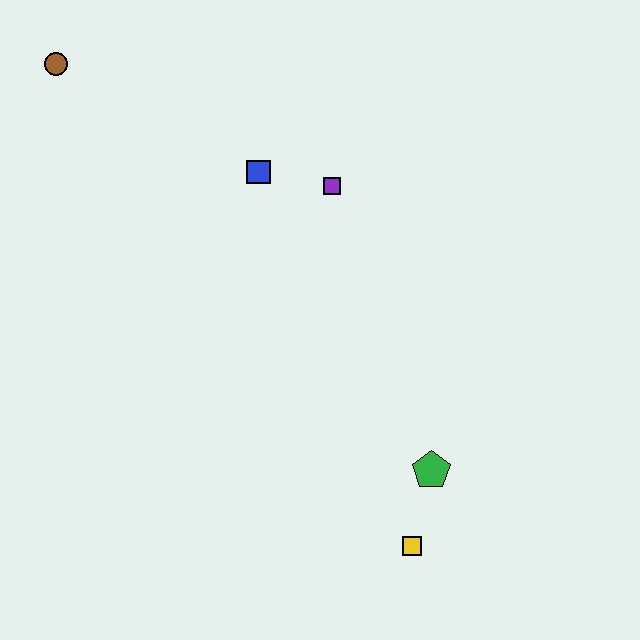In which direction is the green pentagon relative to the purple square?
The green pentagon is below the purple square.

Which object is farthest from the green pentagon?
The brown circle is farthest from the green pentagon.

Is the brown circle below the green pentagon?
No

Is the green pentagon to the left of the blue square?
No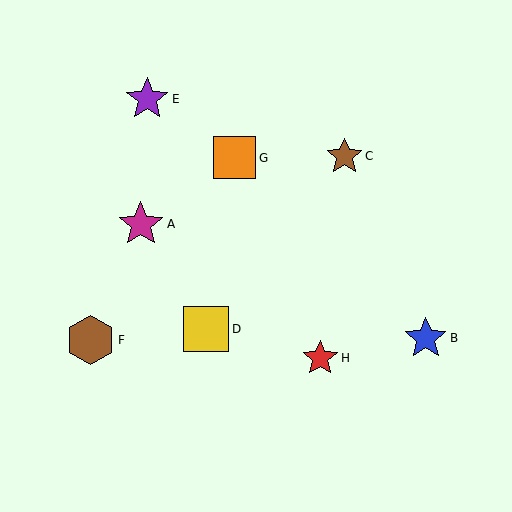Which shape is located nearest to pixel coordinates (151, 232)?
The magenta star (labeled A) at (141, 224) is nearest to that location.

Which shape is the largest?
The brown hexagon (labeled F) is the largest.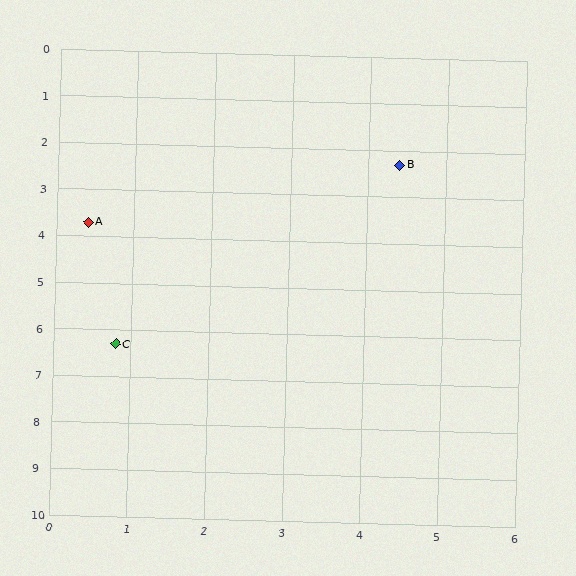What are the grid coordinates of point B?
Point B is at approximately (4.4, 2.3).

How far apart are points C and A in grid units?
Points C and A are about 2.6 grid units apart.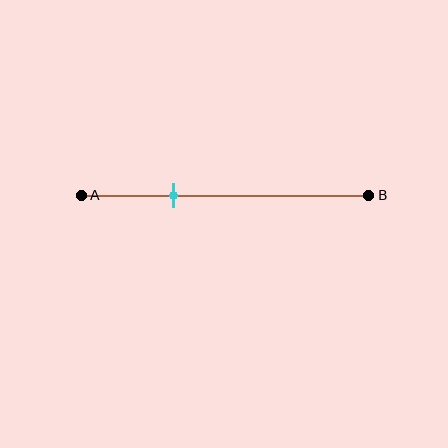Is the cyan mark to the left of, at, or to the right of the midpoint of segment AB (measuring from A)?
The cyan mark is to the left of the midpoint of segment AB.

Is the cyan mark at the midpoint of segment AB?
No, the mark is at about 30% from A, not at the 50% midpoint.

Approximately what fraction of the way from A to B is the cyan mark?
The cyan mark is approximately 30% of the way from A to B.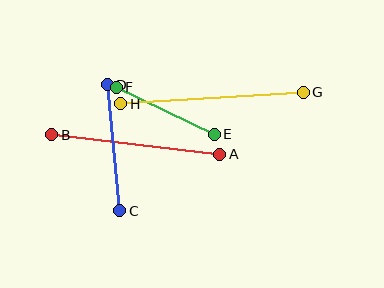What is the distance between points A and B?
The distance is approximately 169 pixels.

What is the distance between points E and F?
The distance is approximately 109 pixels.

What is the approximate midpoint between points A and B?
The midpoint is at approximately (136, 145) pixels.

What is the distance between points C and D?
The distance is approximately 126 pixels.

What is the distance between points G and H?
The distance is approximately 183 pixels.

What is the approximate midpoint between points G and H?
The midpoint is at approximately (212, 98) pixels.